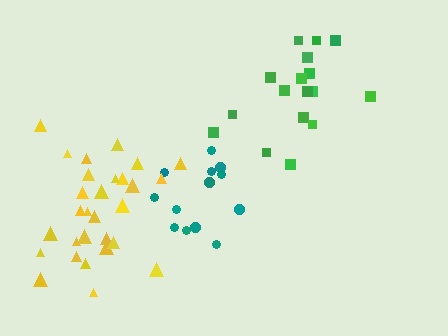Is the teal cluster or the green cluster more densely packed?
Teal.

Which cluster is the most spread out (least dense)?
Green.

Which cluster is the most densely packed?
Yellow.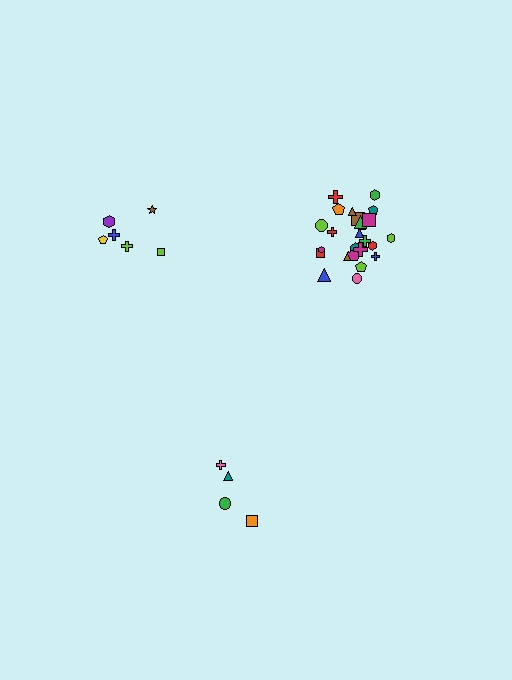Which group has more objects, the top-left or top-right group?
The top-right group.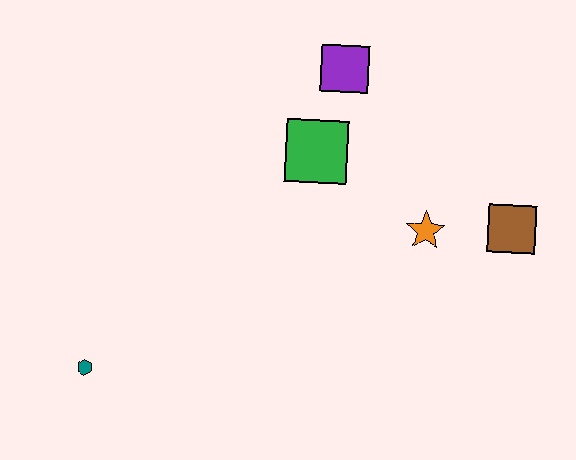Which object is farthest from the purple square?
The teal hexagon is farthest from the purple square.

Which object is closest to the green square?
The purple square is closest to the green square.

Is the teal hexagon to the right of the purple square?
No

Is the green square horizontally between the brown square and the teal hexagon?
Yes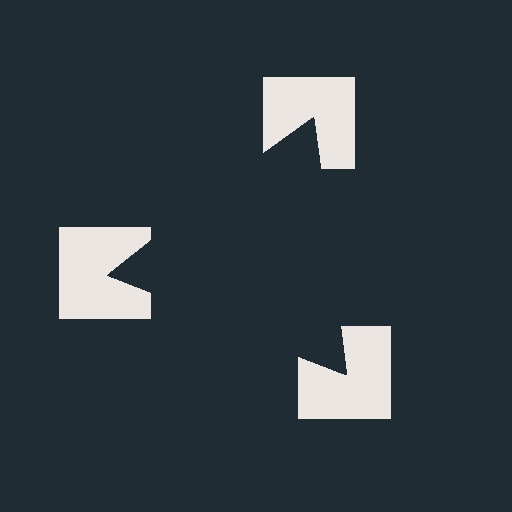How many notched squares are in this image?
There are 3 — one at each vertex of the illusory triangle.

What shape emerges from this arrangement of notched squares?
An illusory triangle — its edges are inferred from the aligned wedge cuts in the notched squares, not physically drawn.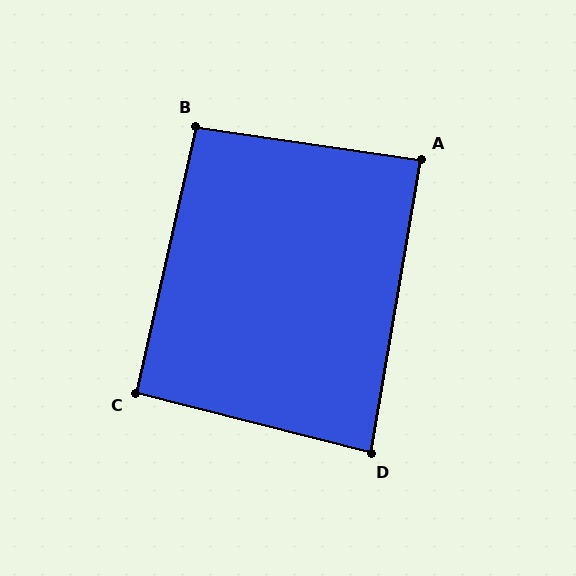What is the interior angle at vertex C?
Approximately 92 degrees (approximately right).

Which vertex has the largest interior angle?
B, at approximately 95 degrees.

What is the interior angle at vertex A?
Approximately 88 degrees (approximately right).